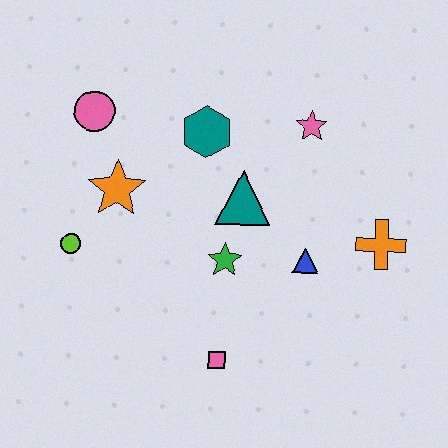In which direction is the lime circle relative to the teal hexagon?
The lime circle is to the left of the teal hexagon.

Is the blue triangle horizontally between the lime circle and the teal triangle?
No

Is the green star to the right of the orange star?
Yes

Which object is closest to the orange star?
The lime circle is closest to the orange star.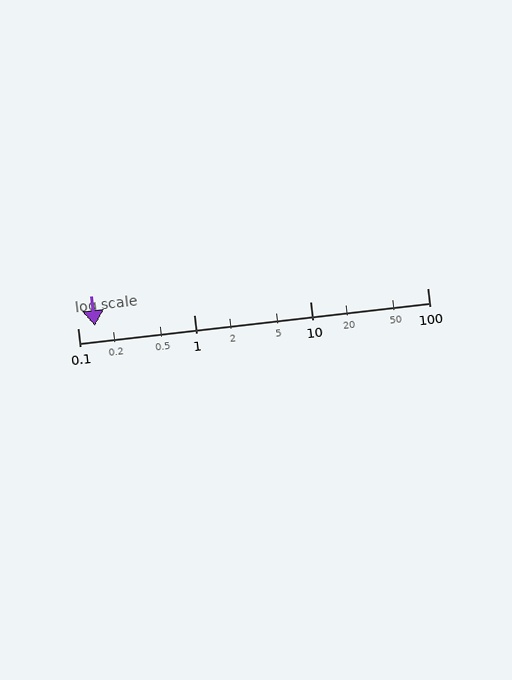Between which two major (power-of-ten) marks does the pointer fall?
The pointer is between 0.1 and 1.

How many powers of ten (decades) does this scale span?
The scale spans 3 decades, from 0.1 to 100.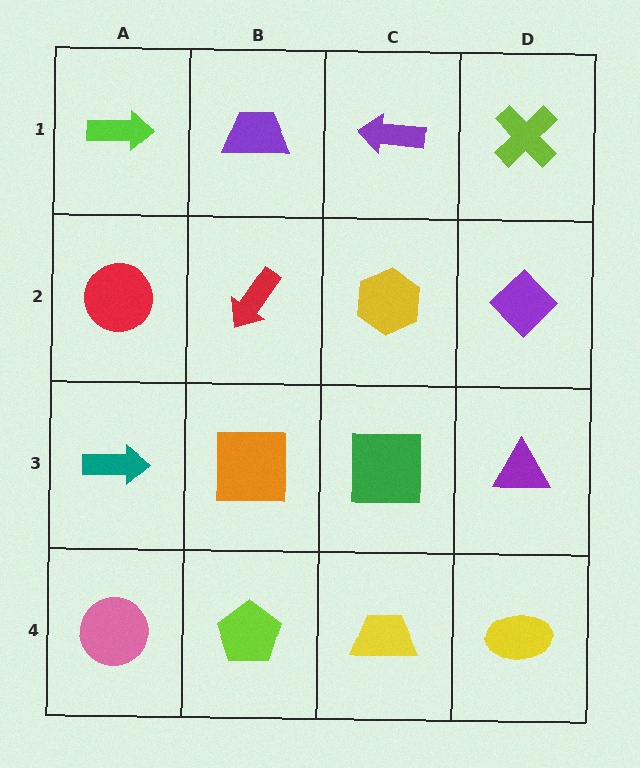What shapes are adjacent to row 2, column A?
A lime arrow (row 1, column A), a teal arrow (row 3, column A), a red arrow (row 2, column B).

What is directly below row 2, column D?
A purple triangle.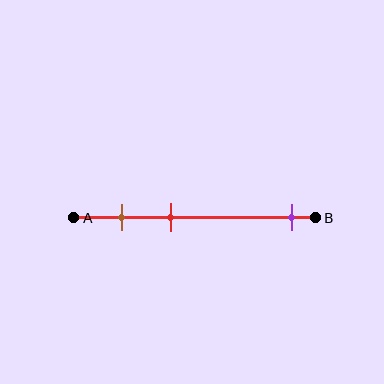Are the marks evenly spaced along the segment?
No, the marks are not evenly spaced.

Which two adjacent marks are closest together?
The brown and red marks are the closest adjacent pair.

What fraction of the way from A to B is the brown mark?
The brown mark is approximately 20% (0.2) of the way from A to B.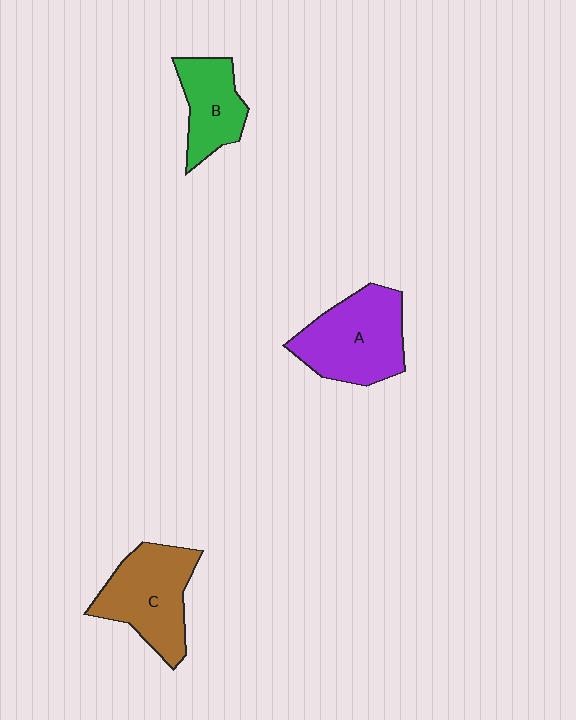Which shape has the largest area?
Shape A (purple).